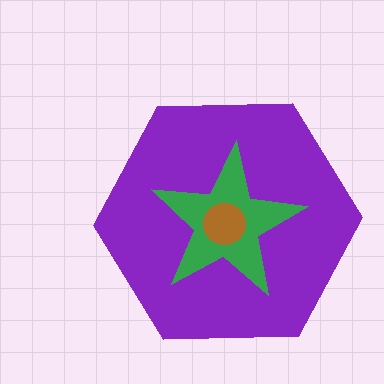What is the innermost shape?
The brown circle.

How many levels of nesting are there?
3.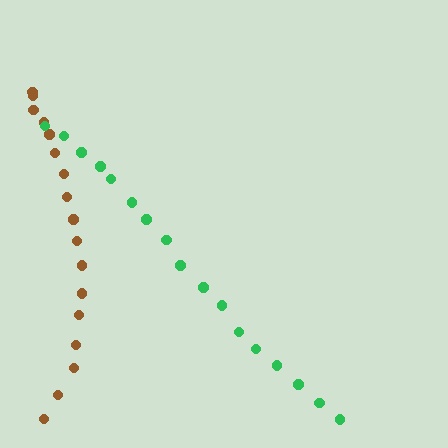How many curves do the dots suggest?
There are 2 distinct paths.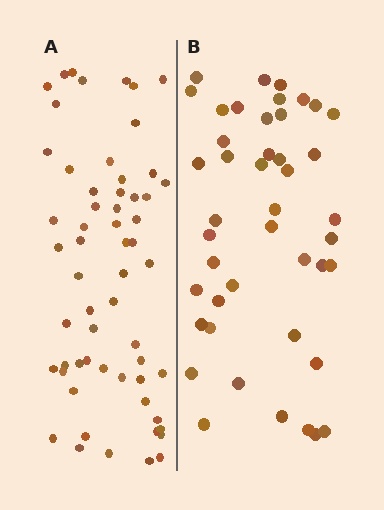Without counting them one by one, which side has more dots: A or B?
Region A (the left region) has more dots.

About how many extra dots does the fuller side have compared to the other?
Region A has approximately 15 more dots than region B.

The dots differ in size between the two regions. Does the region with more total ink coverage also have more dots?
No. Region B has more total ink coverage because its dots are larger, but region A actually contains more individual dots. Total area can be misleading — the number of items is what matters here.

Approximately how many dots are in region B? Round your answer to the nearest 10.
About 40 dots. (The exact count is 44, which rounds to 40.)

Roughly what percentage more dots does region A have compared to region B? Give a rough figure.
About 35% more.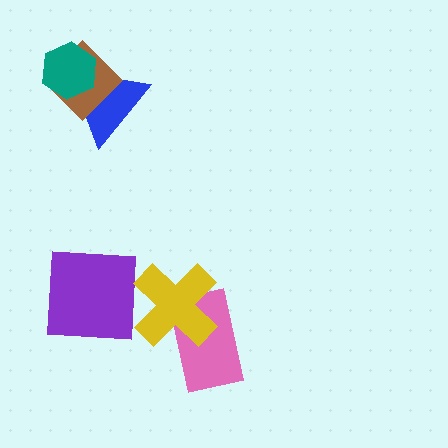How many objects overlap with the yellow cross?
1 object overlaps with the yellow cross.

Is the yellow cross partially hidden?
No, no other shape covers it.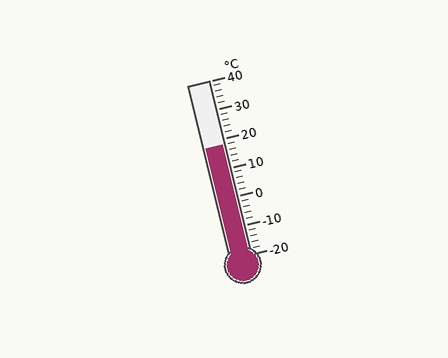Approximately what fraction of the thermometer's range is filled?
The thermometer is filled to approximately 65% of its range.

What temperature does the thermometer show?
The thermometer shows approximately 18°C.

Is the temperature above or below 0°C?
The temperature is above 0°C.